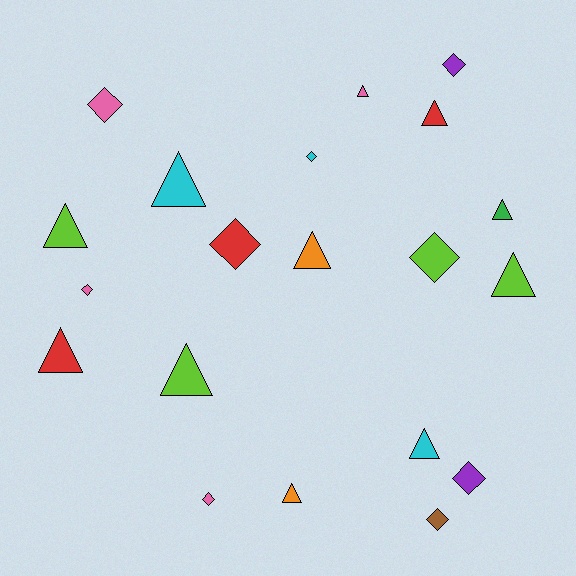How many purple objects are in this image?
There are 2 purple objects.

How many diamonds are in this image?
There are 9 diamonds.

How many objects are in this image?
There are 20 objects.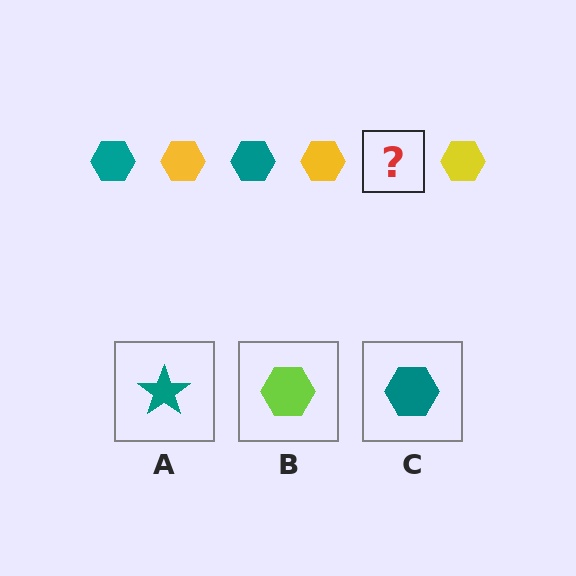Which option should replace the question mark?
Option C.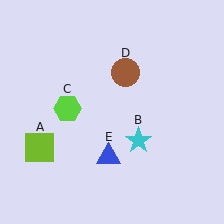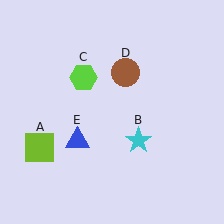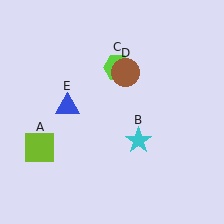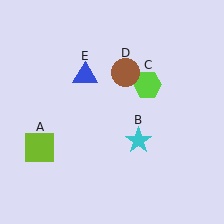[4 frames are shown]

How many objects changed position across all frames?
2 objects changed position: lime hexagon (object C), blue triangle (object E).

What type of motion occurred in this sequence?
The lime hexagon (object C), blue triangle (object E) rotated clockwise around the center of the scene.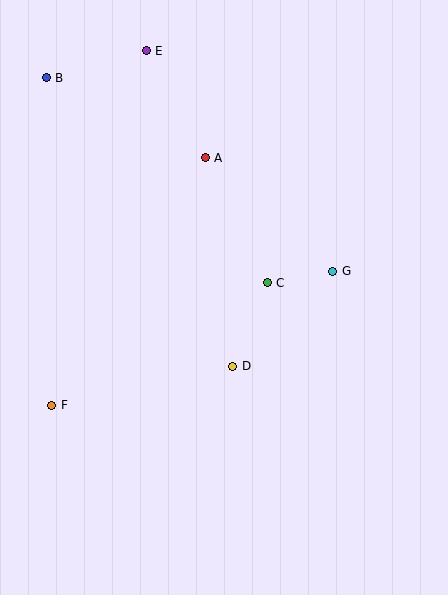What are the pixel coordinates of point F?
Point F is at (52, 405).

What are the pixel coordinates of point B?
Point B is at (46, 78).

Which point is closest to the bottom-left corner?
Point F is closest to the bottom-left corner.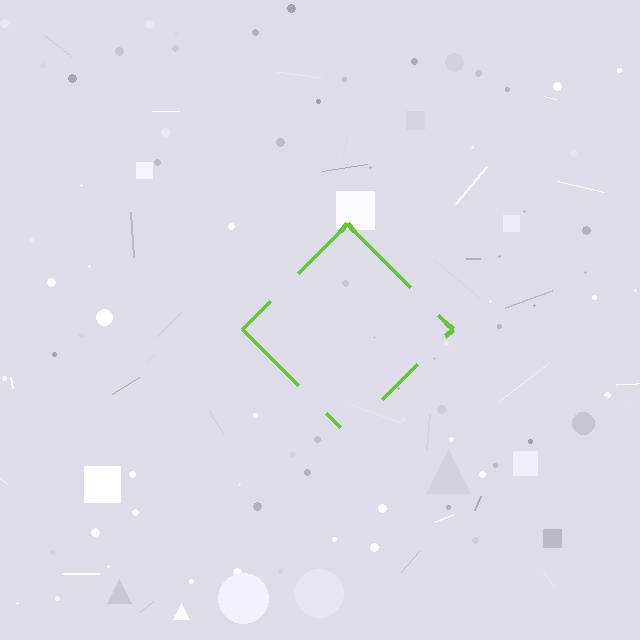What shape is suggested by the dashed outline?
The dashed outline suggests a diamond.